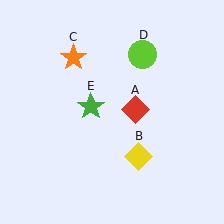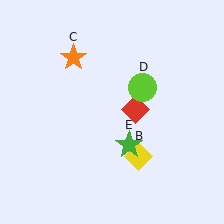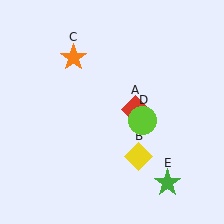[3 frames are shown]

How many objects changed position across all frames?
2 objects changed position: lime circle (object D), green star (object E).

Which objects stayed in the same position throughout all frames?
Red diamond (object A) and yellow diamond (object B) and orange star (object C) remained stationary.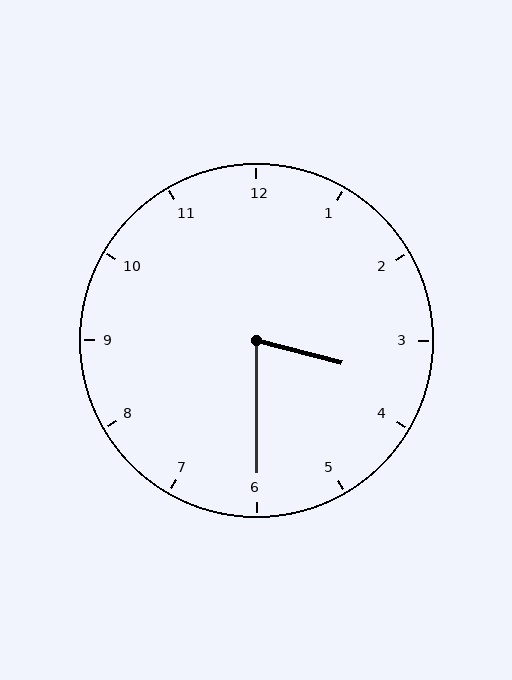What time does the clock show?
3:30.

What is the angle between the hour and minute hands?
Approximately 75 degrees.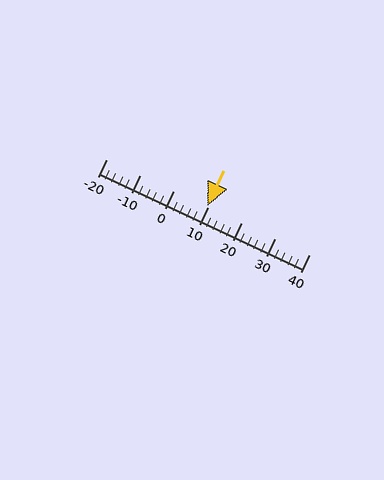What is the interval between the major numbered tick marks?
The major tick marks are spaced 10 units apart.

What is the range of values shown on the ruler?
The ruler shows values from -20 to 40.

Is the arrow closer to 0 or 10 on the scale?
The arrow is closer to 10.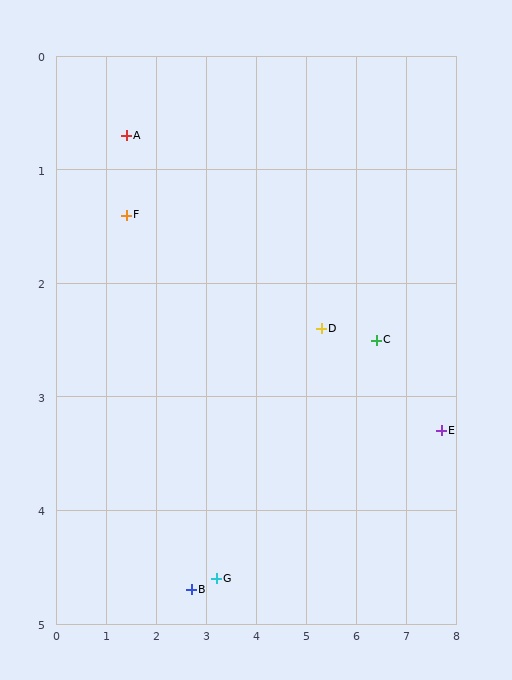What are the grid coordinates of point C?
Point C is at approximately (6.4, 2.5).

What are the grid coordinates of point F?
Point F is at approximately (1.4, 1.4).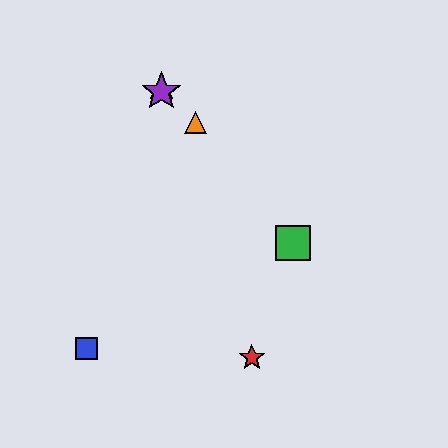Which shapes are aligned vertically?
The yellow triangle, the purple star are aligned vertically.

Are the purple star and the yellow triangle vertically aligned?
Yes, both are at x≈161.